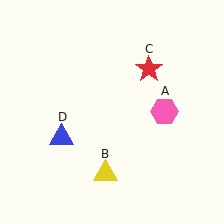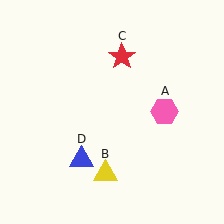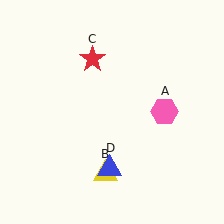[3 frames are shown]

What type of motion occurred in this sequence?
The red star (object C), blue triangle (object D) rotated counterclockwise around the center of the scene.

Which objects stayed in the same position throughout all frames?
Pink hexagon (object A) and yellow triangle (object B) remained stationary.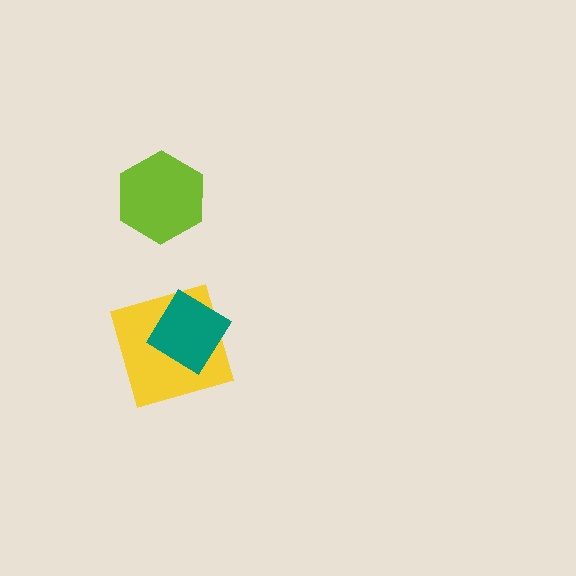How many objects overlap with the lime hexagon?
0 objects overlap with the lime hexagon.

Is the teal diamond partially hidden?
No, no other shape covers it.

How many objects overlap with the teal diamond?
1 object overlaps with the teal diamond.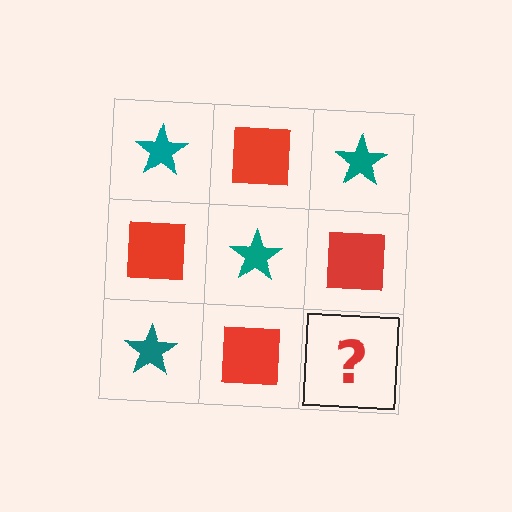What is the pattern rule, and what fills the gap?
The rule is that it alternates teal star and red square in a checkerboard pattern. The gap should be filled with a teal star.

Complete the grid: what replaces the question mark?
The question mark should be replaced with a teal star.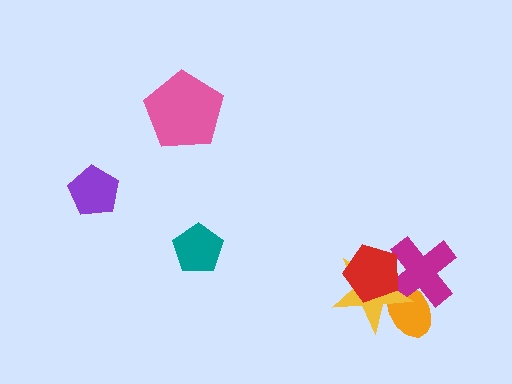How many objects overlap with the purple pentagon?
0 objects overlap with the purple pentagon.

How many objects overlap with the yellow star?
3 objects overlap with the yellow star.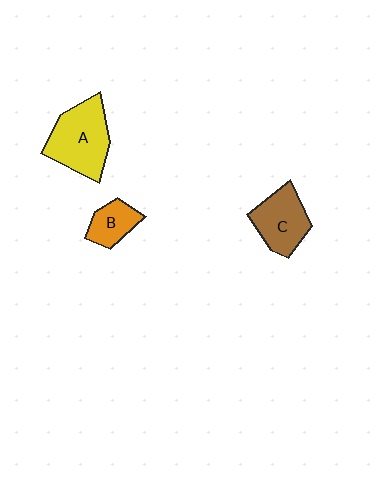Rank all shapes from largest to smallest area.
From largest to smallest: A (yellow), C (brown), B (orange).